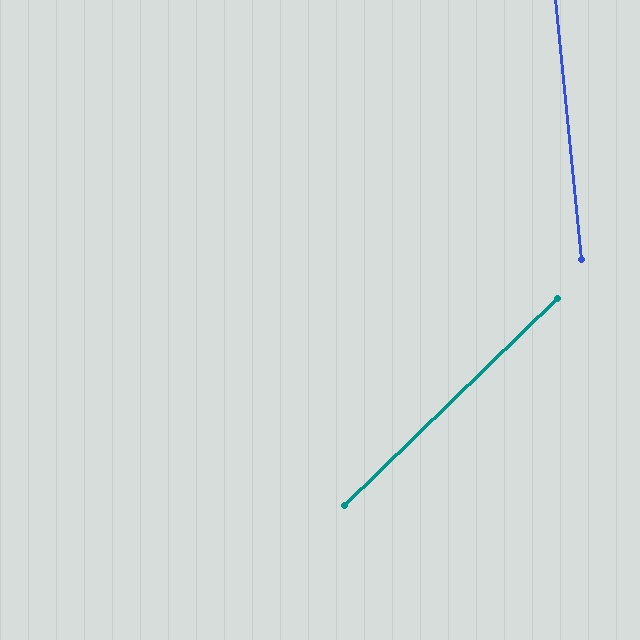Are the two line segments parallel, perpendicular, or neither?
Neither parallel nor perpendicular — they differ by about 51°.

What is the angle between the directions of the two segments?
Approximately 51 degrees.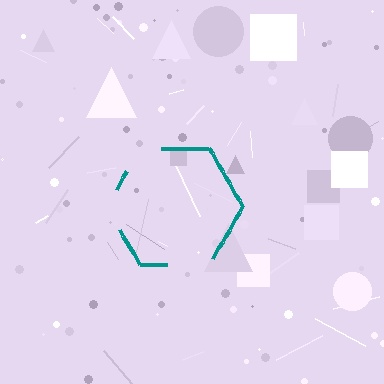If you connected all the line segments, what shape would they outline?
They would outline a hexagon.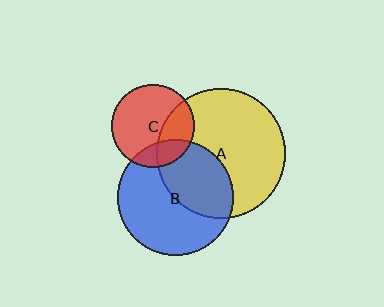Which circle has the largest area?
Circle A (yellow).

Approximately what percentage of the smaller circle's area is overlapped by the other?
Approximately 30%.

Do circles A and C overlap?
Yes.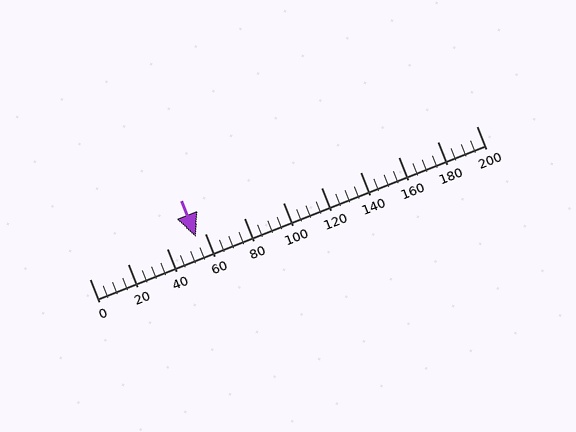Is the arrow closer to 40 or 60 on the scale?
The arrow is closer to 60.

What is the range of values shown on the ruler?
The ruler shows values from 0 to 200.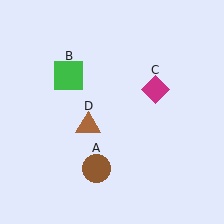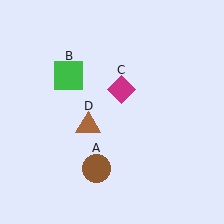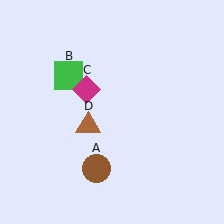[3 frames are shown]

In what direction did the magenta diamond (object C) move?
The magenta diamond (object C) moved left.